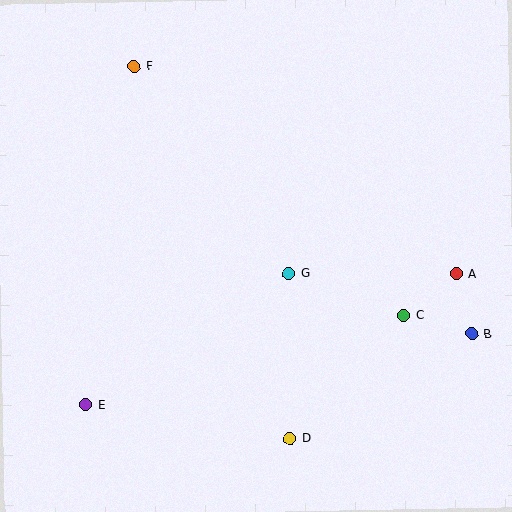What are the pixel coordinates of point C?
Point C is at (404, 316).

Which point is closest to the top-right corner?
Point A is closest to the top-right corner.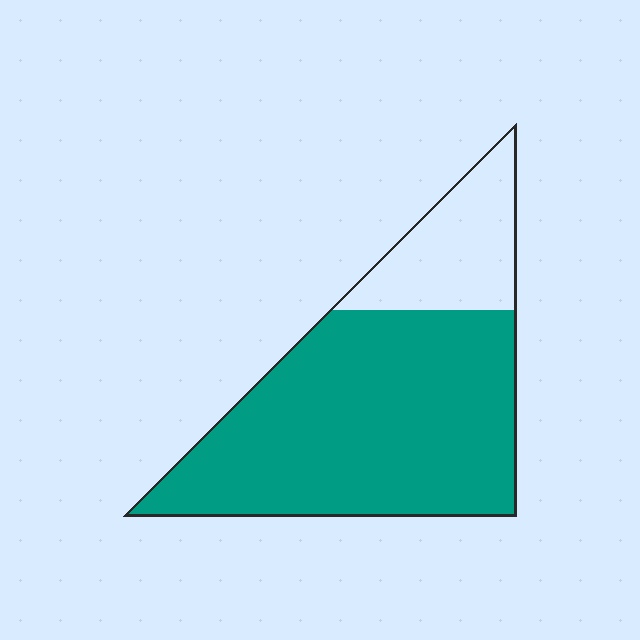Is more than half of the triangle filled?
Yes.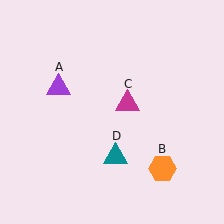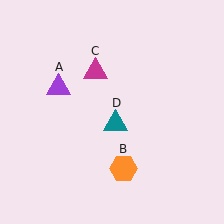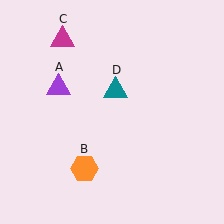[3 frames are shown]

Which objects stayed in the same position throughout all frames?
Purple triangle (object A) remained stationary.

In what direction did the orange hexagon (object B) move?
The orange hexagon (object B) moved left.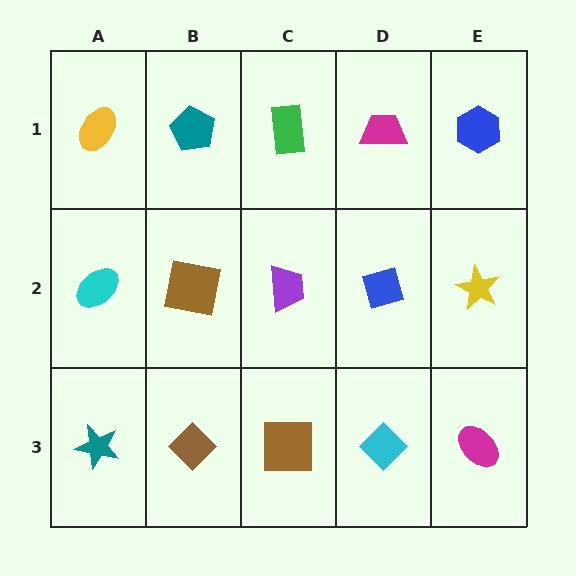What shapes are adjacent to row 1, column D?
A blue diamond (row 2, column D), a green rectangle (row 1, column C), a blue hexagon (row 1, column E).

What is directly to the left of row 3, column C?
A brown diamond.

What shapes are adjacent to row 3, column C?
A purple trapezoid (row 2, column C), a brown diamond (row 3, column B), a cyan diamond (row 3, column D).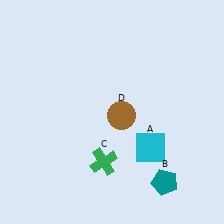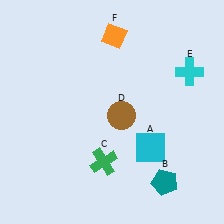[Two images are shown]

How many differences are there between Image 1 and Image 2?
There are 2 differences between the two images.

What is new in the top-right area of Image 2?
A cyan cross (E) was added in the top-right area of Image 2.